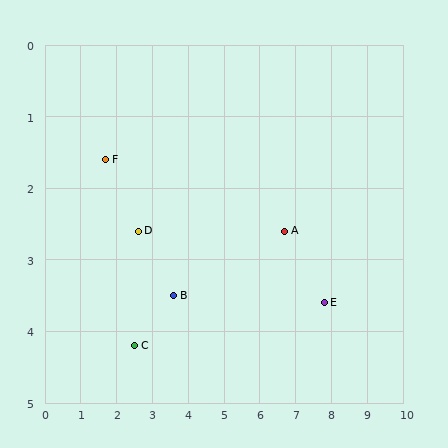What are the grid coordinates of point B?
Point B is at approximately (3.6, 3.5).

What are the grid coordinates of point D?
Point D is at approximately (2.6, 2.6).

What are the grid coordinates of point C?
Point C is at approximately (2.5, 4.2).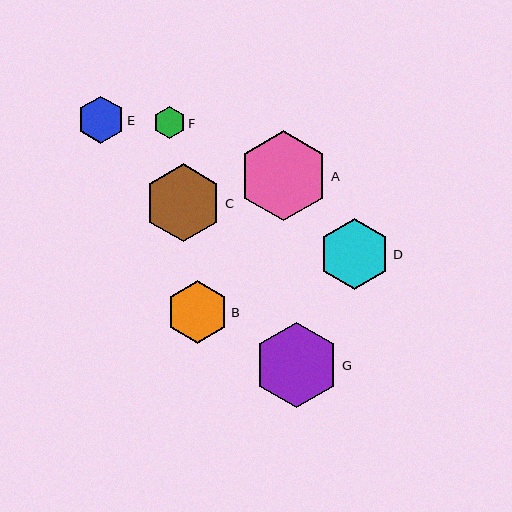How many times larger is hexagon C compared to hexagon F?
Hexagon C is approximately 2.4 times the size of hexagon F.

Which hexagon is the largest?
Hexagon A is the largest with a size of approximately 90 pixels.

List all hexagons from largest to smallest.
From largest to smallest: A, G, C, D, B, E, F.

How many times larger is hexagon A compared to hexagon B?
Hexagon A is approximately 1.4 times the size of hexagon B.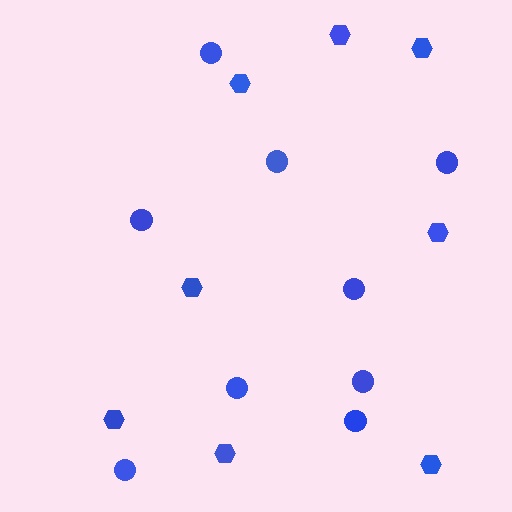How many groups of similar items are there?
There are 2 groups: one group of circles (9) and one group of hexagons (8).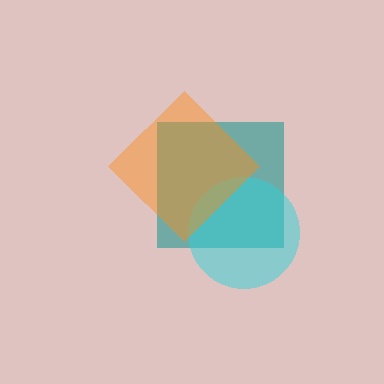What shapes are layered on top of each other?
The layered shapes are: a teal square, a cyan circle, an orange diamond.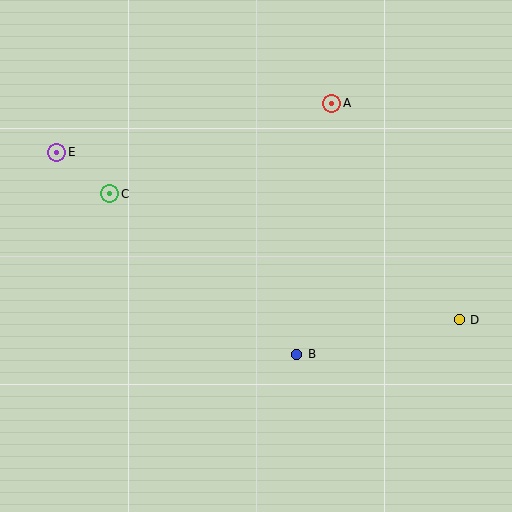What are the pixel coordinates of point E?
Point E is at (57, 152).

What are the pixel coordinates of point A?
Point A is at (332, 103).